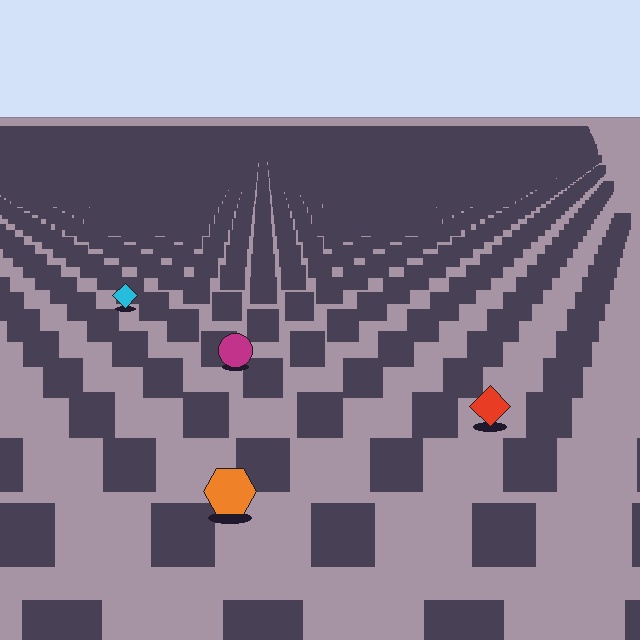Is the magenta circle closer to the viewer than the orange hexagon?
No. The orange hexagon is closer — you can tell from the texture gradient: the ground texture is coarser near it.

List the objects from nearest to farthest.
From nearest to farthest: the orange hexagon, the red diamond, the magenta circle, the cyan diamond.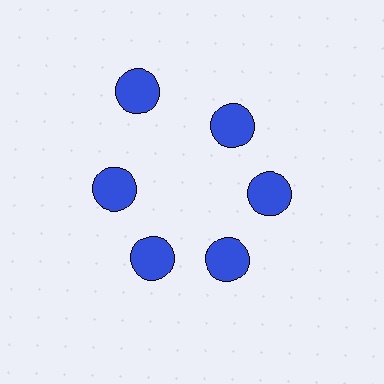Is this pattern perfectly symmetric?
No. The 6 blue circles are arranged in a ring, but one element near the 11 o'clock position is pushed outward from the center, breaking the 6-fold rotational symmetry.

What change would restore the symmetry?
The symmetry would be restored by moving it inward, back onto the ring so that all 6 circles sit at equal angles and equal distance from the center.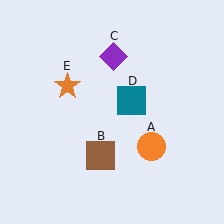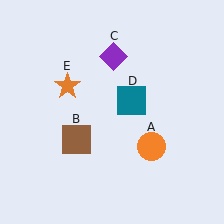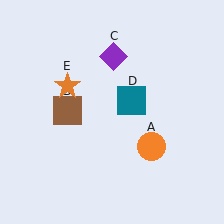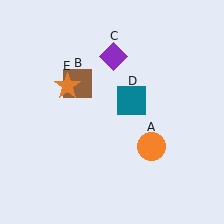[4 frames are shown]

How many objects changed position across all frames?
1 object changed position: brown square (object B).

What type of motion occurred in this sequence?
The brown square (object B) rotated clockwise around the center of the scene.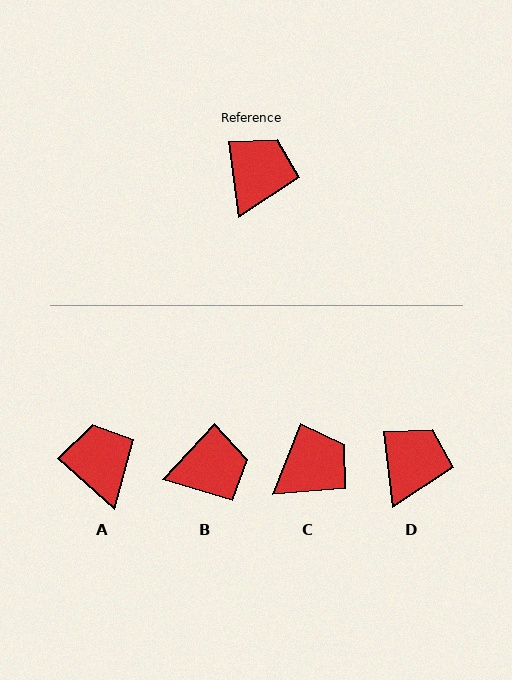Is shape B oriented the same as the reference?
No, it is off by about 50 degrees.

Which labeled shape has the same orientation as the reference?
D.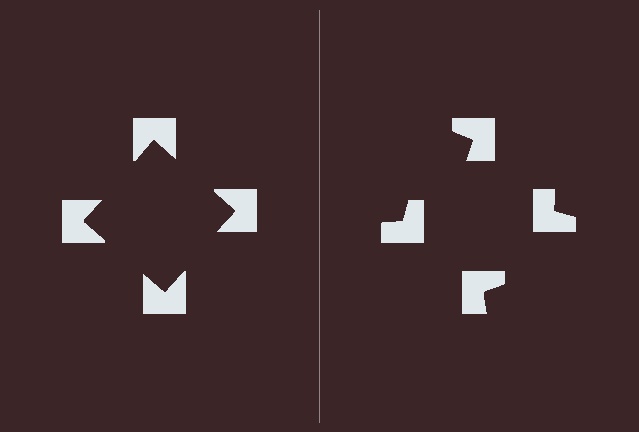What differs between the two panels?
The notched squares are positioned identically on both sides; only the wedge orientations differ. On the left they align to a square; on the right they are misaligned.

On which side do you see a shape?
An illusory square appears on the left side. On the right side the wedge cuts are rotated, so no coherent shape forms.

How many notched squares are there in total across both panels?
8 — 4 on each side.